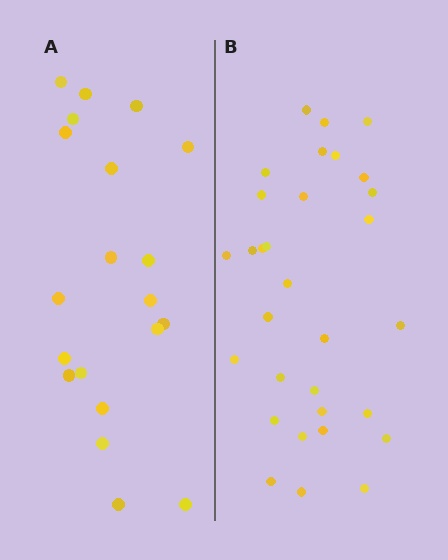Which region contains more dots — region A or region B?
Region B (the right region) has more dots.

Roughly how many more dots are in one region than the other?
Region B has roughly 12 or so more dots than region A.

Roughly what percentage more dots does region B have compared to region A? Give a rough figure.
About 55% more.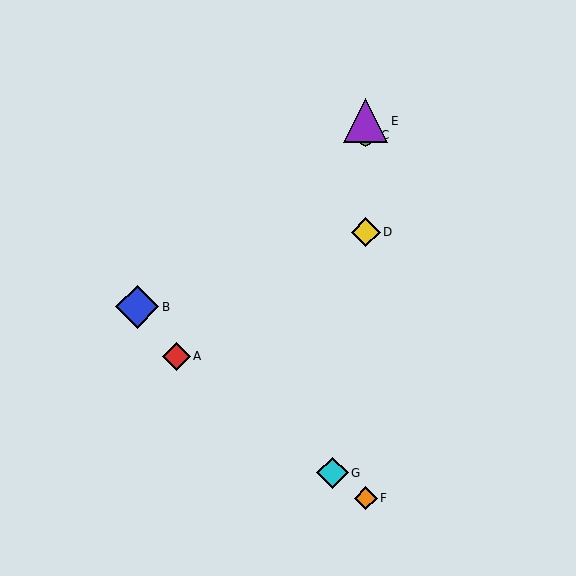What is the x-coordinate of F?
Object F is at x≈366.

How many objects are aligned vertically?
4 objects (C, D, E, F) are aligned vertically.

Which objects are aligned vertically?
Objects C, D, E, F are aligned vertically.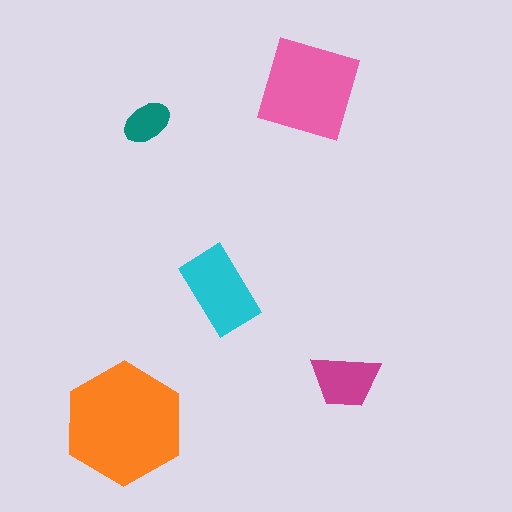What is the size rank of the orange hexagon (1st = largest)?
1st.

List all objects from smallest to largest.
The teal ellipse, the magenta trapezoid, the cyan rectangle, the pink diamond, the orange hexagon.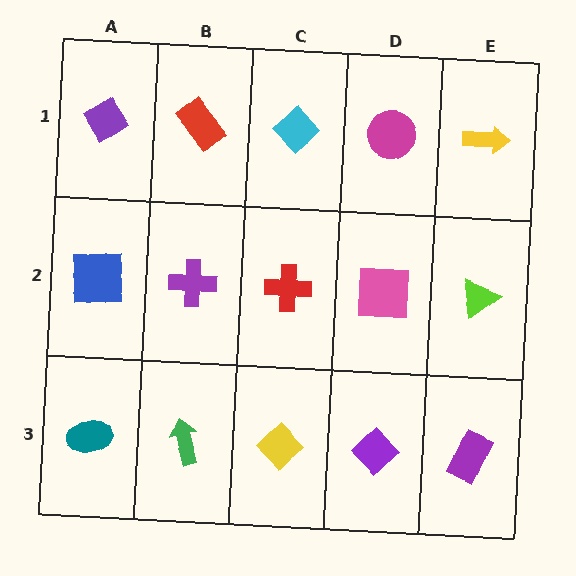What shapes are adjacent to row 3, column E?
A lime triangle (row 2, column E), a purple diamond (row 3, column D).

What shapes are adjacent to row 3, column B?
A purple cross (row 2, column B), a teal ellipse (row 3, column A), a yellow diamond (row 3, column C).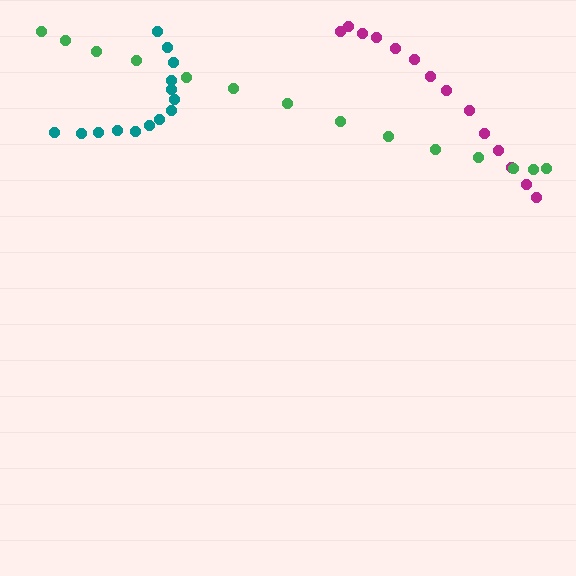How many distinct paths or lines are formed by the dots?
There are 3 distinct paths.